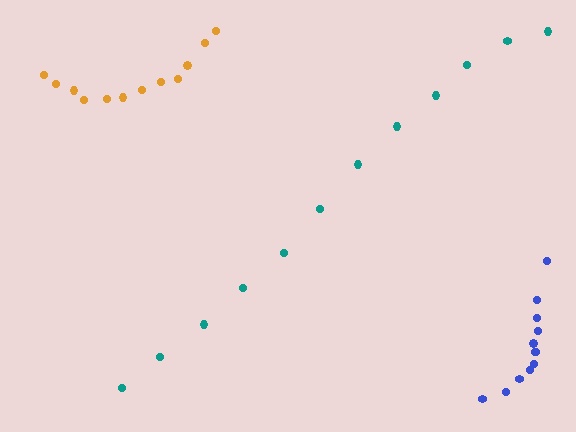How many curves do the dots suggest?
There are 3 distinct paths.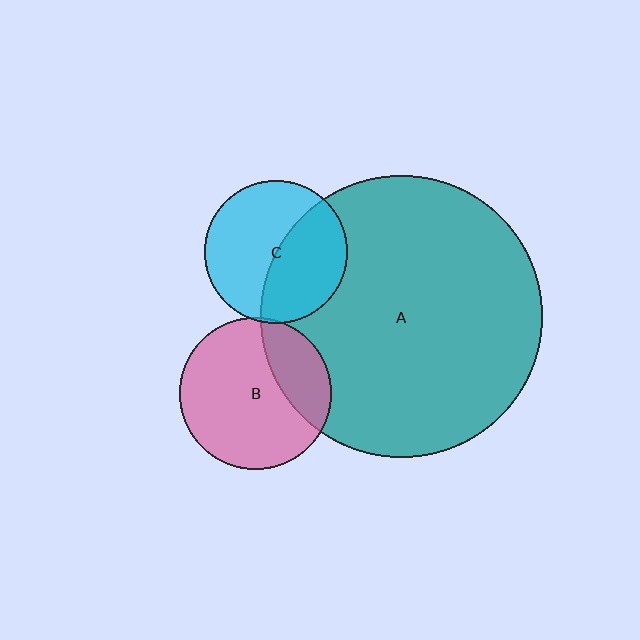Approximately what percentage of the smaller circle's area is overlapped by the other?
Approximately 5%.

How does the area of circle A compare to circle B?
Approximately 3.4 times.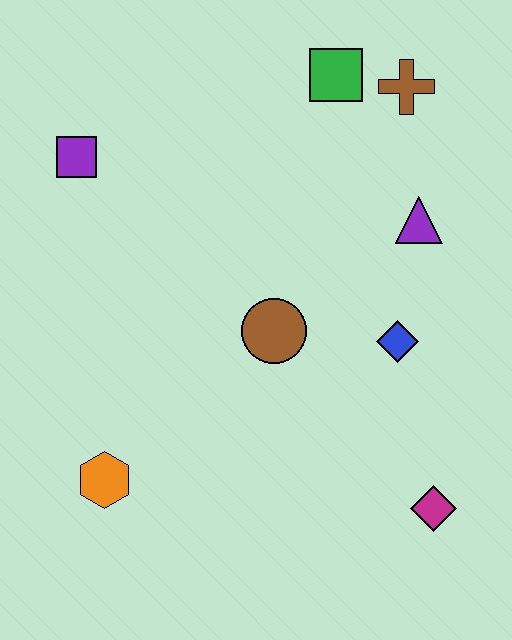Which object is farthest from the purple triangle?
The orange hexagon is farthest from the purple triangle.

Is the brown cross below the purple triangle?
No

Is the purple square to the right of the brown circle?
No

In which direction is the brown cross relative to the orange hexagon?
The brown cross is above the orange hexagon.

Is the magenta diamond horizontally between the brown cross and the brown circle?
No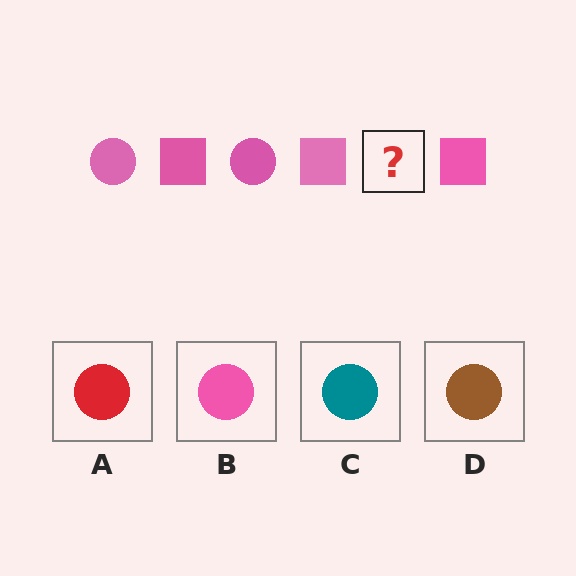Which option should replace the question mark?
Option B.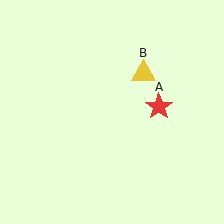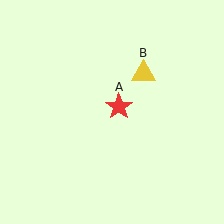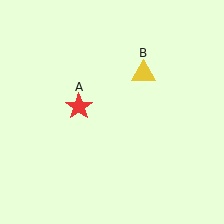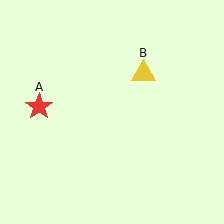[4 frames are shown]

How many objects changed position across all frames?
1 object changed position: red star (object A).